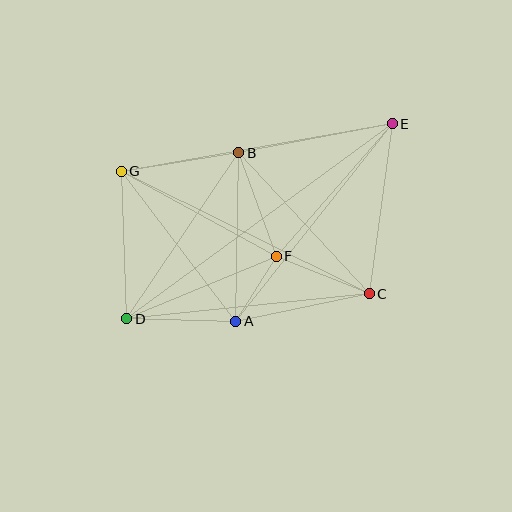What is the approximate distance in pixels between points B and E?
The distance between B and E is approximately 157 pixels.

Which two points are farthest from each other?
Points D and E are farthest from each other.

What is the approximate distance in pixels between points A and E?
The distance between A and E is approximately 252 pixels.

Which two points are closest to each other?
Points A and F are closest to each other.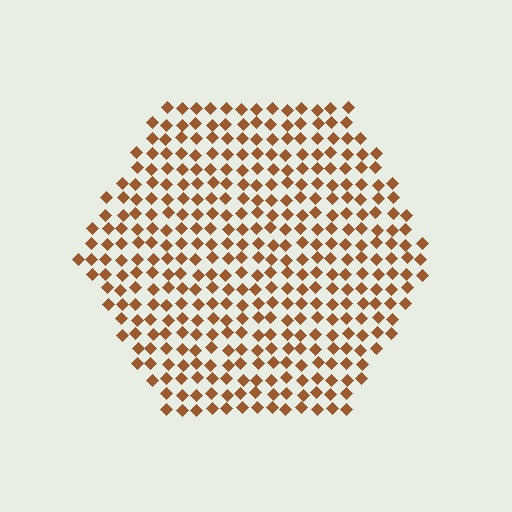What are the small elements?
The small elements are diamonds.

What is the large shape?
The large shape is a hexagon.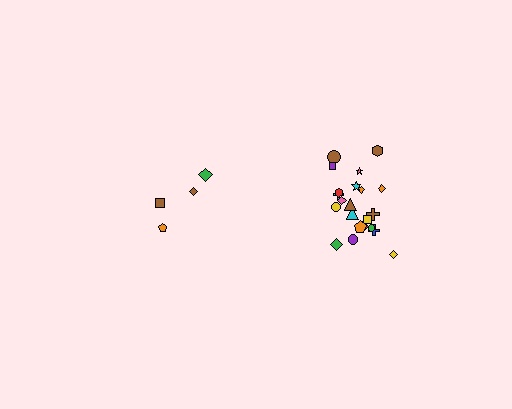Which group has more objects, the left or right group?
The right group.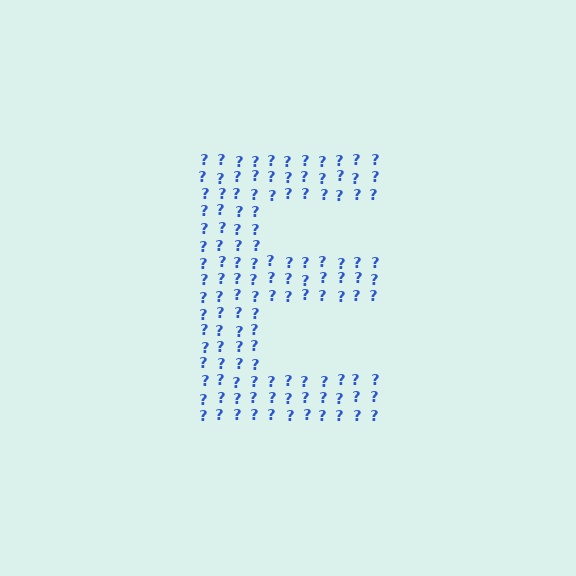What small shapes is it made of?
It is made of small question marks.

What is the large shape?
The large shape is the letter E.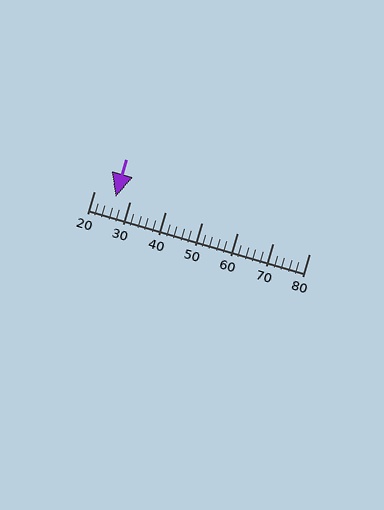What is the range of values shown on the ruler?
The ruler shows values from 20 to 80.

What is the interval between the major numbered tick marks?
The major tick marks are spaced 10 units apart.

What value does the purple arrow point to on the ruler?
The purple arrow points to approximately 26.